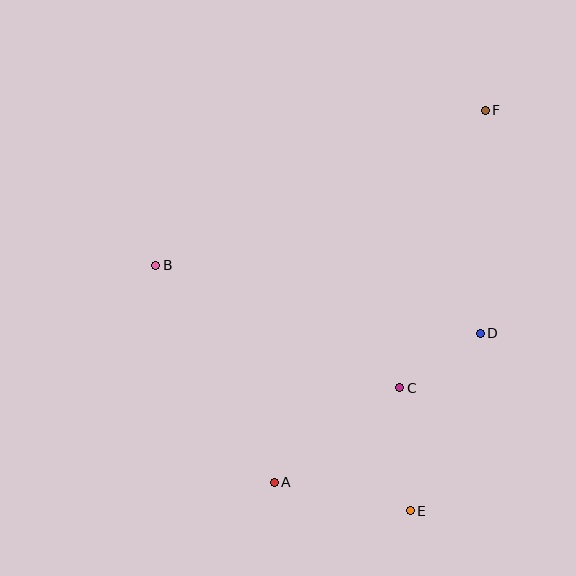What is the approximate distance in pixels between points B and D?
The distance between B and D is approximately 332 pixels.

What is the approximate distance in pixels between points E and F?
The distance between E and F is approximately 407 pixels.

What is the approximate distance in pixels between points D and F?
The distance between D and F is approximately 223 pixels.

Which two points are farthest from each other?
Points A and F are farthest from each other.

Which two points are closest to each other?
Points C and D are closest to each other.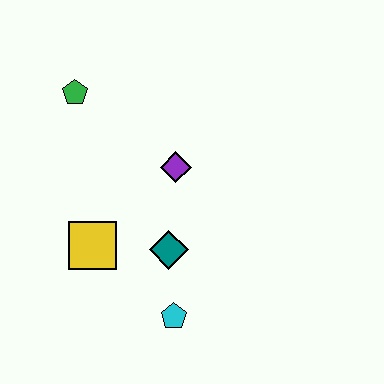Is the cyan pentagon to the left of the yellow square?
No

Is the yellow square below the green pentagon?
Yes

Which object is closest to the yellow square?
The teal diamond is closest to the yellow square.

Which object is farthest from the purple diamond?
The cyan pentagon is farthest from the purple diamond.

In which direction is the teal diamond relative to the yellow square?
The teal diamond is to the right of the yellow square.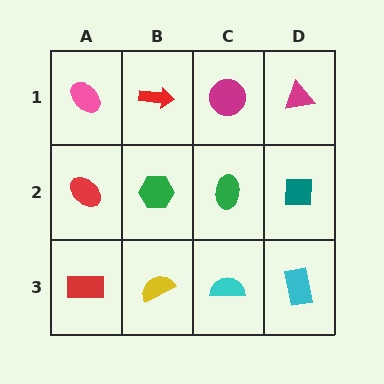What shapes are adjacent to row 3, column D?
A teal square (row 2, column D), a cyan semicircle (row 3, column C).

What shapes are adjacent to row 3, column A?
A red ellipse (row 2, column A), a yellow semicircle (row 3, column B).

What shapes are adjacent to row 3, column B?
A green hexagon (row 2, column B), a red rectangle (row 3, column A), a cyan semicircle (row 3, column C).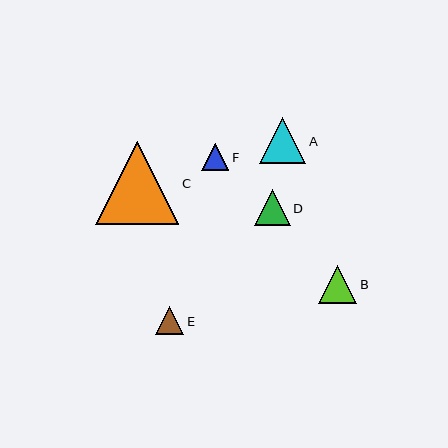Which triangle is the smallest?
Triangle F is the smallest with a size of approximately 27 pixels.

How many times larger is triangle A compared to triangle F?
Triangle A is approximately 1.7 times the size of triangle F.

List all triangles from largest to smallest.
From largest to smallest: C, A, B, D, E, F.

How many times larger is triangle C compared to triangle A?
Triangle C is approximately 1.8 times the size of triangle A.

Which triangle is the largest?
Triangle C is the largest with a size of approximately 83 pixels.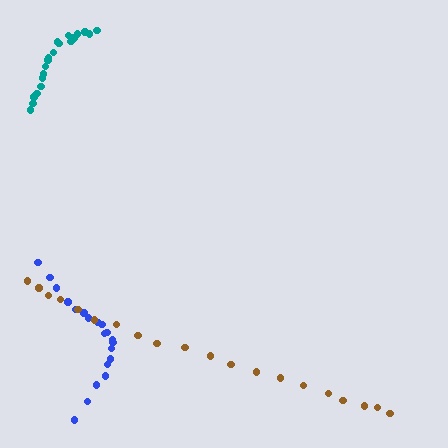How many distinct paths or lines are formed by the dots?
There are 3 distinct paths.